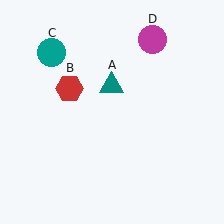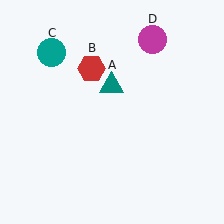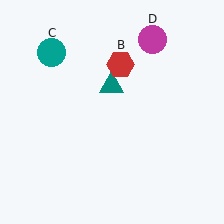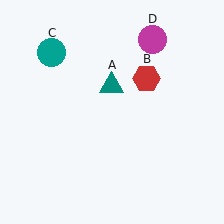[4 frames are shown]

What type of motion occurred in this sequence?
The red hexagon (object B) rotated clockwise around the center of the scene.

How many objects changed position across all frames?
1 object changed position: red hexagon (object B).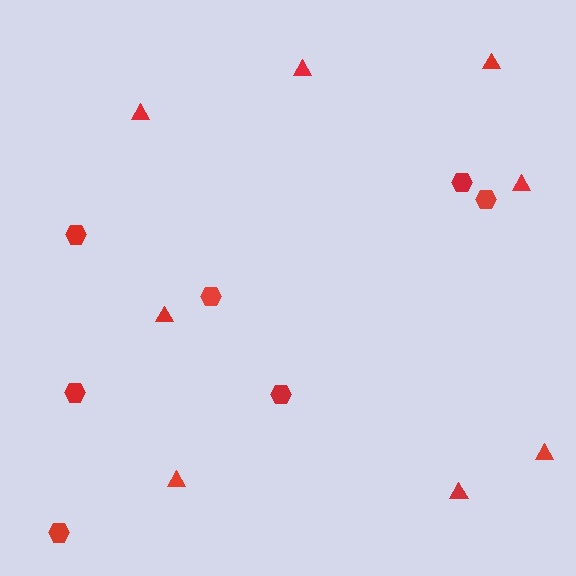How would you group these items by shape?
There are 2 groups: one group of hexagons (7) and one group of triangles (8).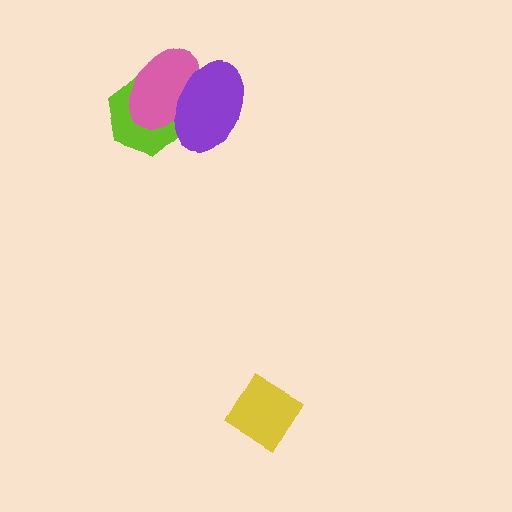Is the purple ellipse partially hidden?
No, no other shape covers it.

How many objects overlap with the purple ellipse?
2 objects overlap with the purple ellipse.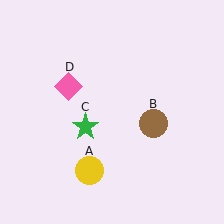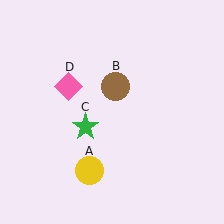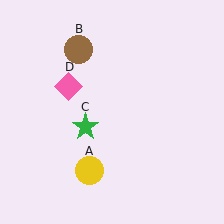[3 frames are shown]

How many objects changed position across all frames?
1 object changed position: brown circle (object B).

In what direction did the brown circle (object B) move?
The brown circle (object B) moved up and to the left.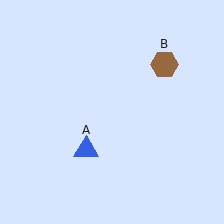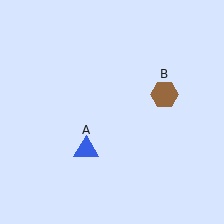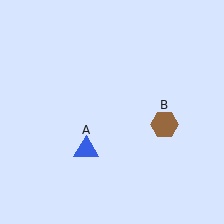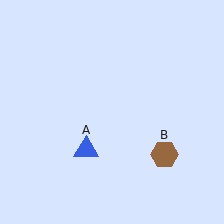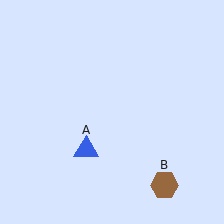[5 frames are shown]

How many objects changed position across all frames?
1 object changed position: brown hexagon (object B).